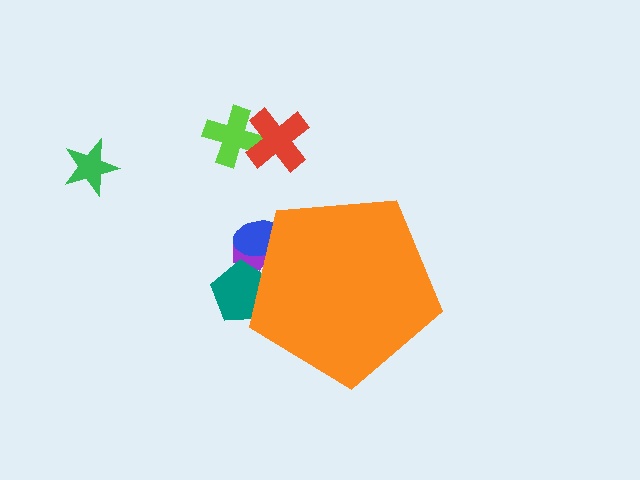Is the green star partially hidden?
No, the green star is fully visible.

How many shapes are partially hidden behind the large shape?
3 shapes are partially hidden.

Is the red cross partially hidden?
No, the red cross is fully visible.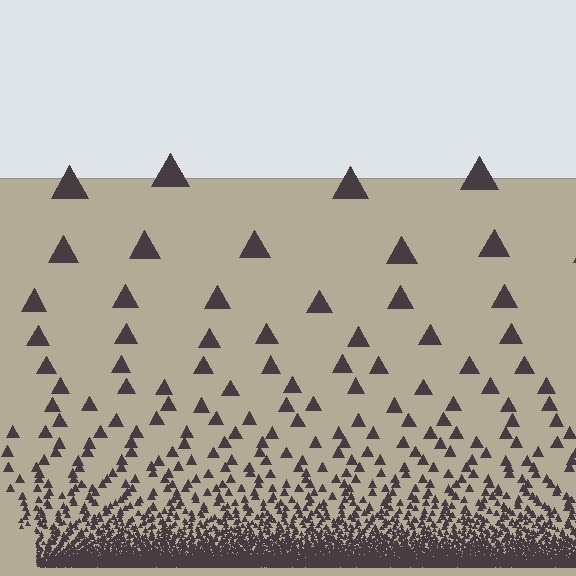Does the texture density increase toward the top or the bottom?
Density increases toward the bottom.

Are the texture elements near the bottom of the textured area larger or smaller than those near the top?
Smaller. The gradient is inverted — elements near the bottom are smaller and denser.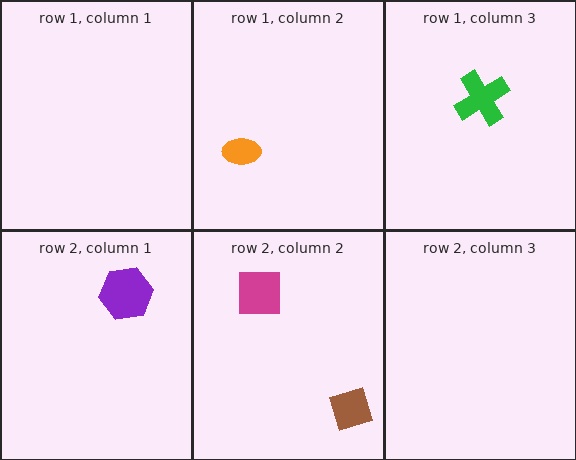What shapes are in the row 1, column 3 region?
The green cross.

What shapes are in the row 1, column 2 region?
The orange ellipse.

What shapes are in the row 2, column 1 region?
The purple hexagon.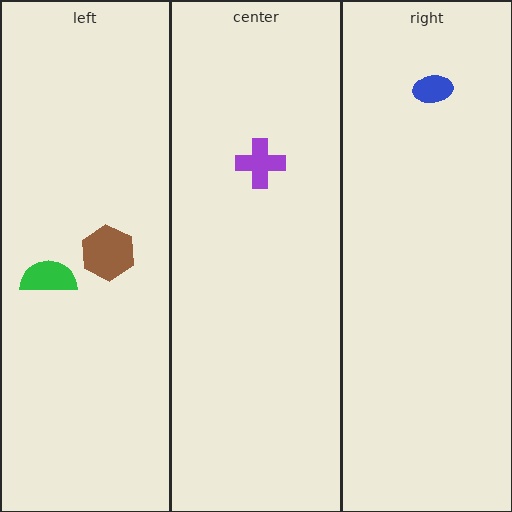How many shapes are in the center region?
1.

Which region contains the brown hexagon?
The left region.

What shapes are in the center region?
The purple cross.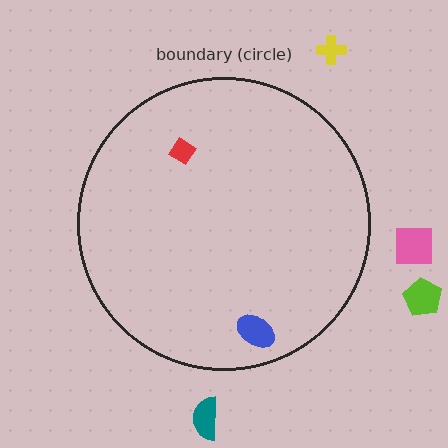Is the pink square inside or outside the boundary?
Outside.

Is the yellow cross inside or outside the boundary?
Outside.